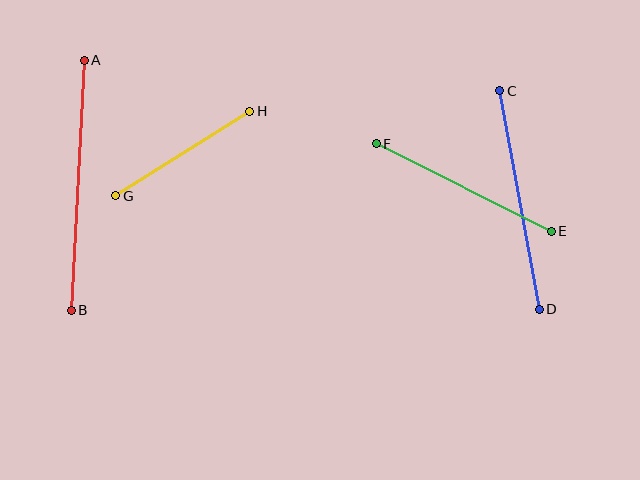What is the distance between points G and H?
The distance is approximately 158 pixels.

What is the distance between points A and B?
The distance is approximately 250 pixels.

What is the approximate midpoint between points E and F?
The midpoint is at approximately (464, 187) pixels.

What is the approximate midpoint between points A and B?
The midpoint is at approximately (78, 185) pixels.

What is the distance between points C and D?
The distance is approximately 222 pixels.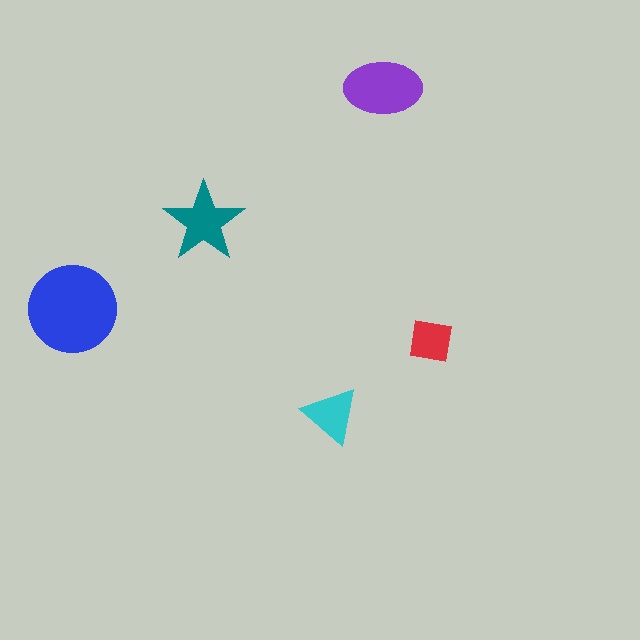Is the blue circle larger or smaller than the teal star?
Larger.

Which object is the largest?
The blue circle.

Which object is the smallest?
The red square.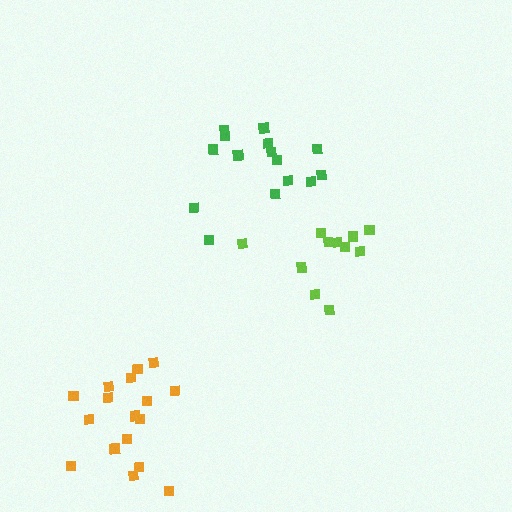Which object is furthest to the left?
The orange cluster is leftmost.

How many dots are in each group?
Group 1: 17 dots, Group 2: 11 dots, Group 3: 15 dots (43 total).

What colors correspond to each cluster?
The clusters are colored: orange, lime, green.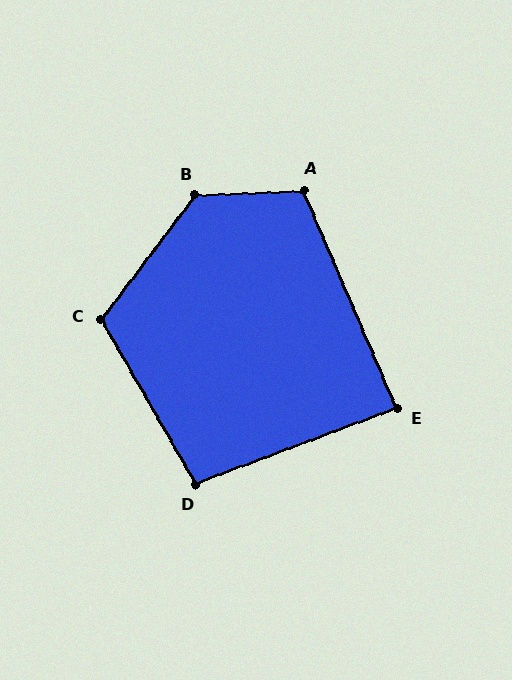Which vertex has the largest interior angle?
B, at approximately 130 degrees.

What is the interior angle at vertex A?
Approximately 111 degrees (obtuse).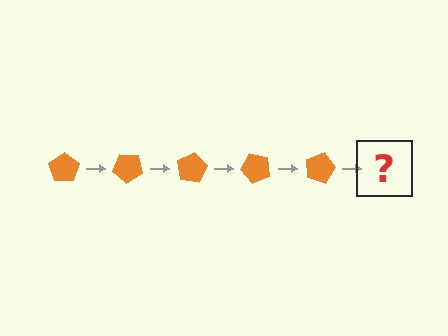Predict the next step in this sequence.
The next step is an orange pentagon rotated 200 degrees.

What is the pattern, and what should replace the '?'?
The pattern is that the pentagon rotates 40 degrees each step. The '?' should be an orange pentagon rotated 200 degrees.